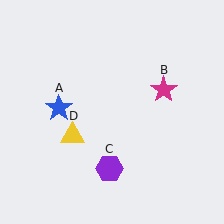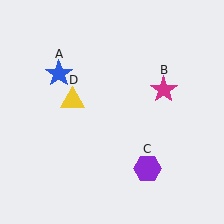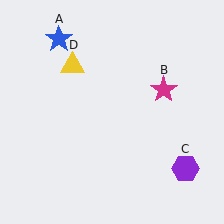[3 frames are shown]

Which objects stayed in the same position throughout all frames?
Magenta star (object B) remained stationary.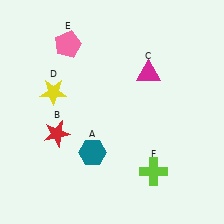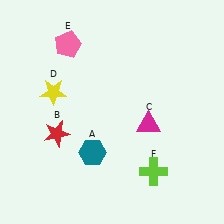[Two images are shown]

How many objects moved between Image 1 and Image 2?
1 object moved between the two images.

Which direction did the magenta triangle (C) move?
The magenta triangle (C) moved down.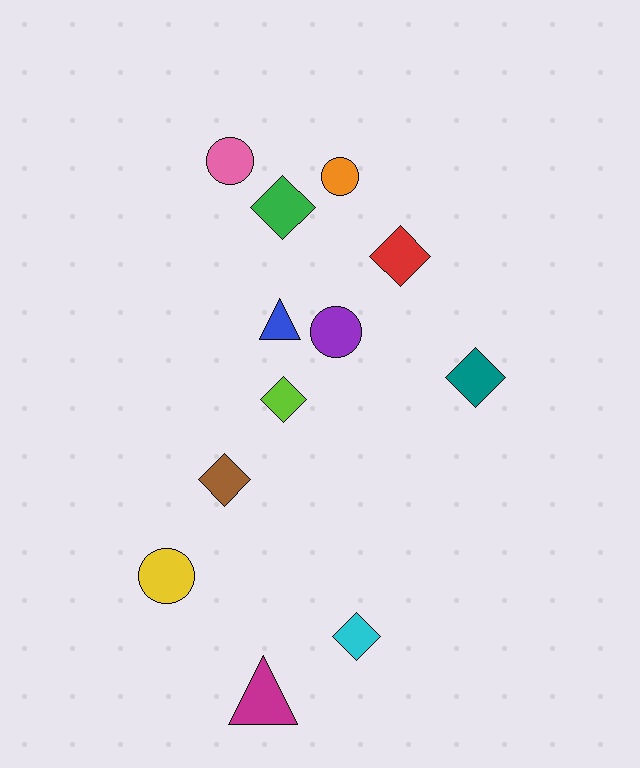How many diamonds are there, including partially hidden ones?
There are 6 diamonds.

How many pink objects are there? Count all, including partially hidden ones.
There is 1 pink object.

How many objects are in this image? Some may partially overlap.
There are 12 objects.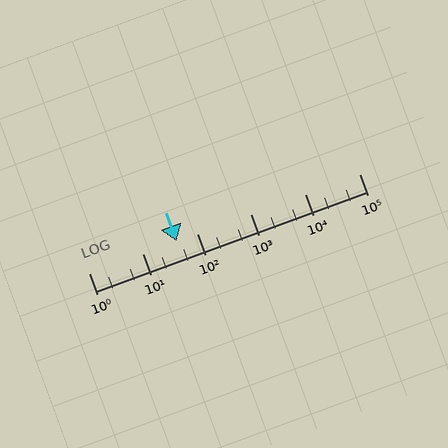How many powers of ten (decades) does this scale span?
The scale spans 5 decades, from 1 to 100000.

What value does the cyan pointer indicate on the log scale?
The pointer indicates approximately 42.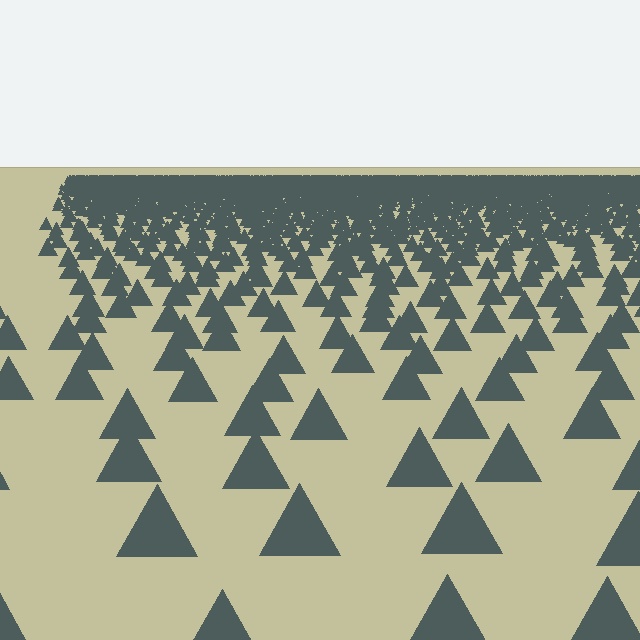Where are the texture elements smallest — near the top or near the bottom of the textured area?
Near the top.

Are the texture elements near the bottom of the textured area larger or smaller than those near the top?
Larger. Near the bottom, elements are closer to the viewer and appear at a bigger on-screen size.